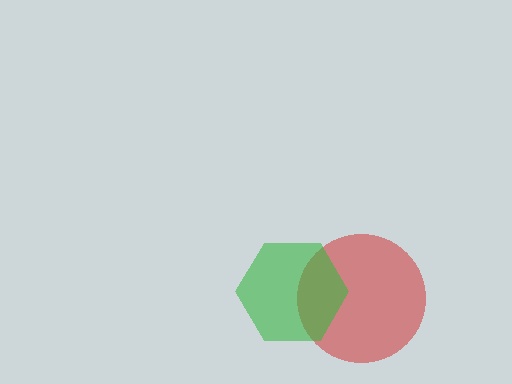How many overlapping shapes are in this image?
There are 2 overlapping shapes in the image.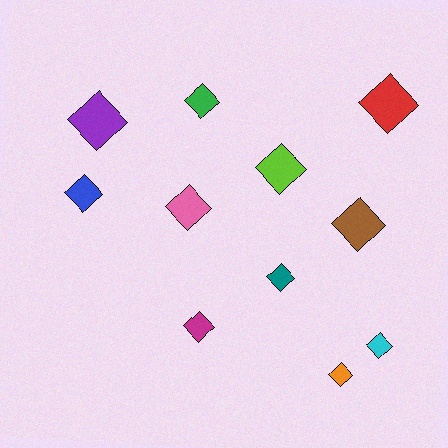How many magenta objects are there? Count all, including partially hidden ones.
There is 1 magenta object.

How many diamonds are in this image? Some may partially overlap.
There are 11 diamonds.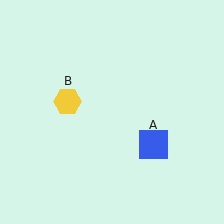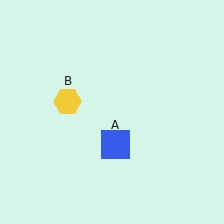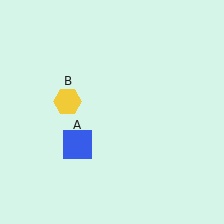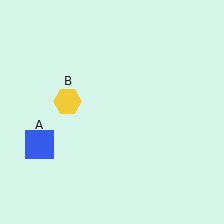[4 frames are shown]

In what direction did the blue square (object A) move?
The blue square (object A) moved left.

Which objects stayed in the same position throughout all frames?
Yellow hexagon (object B) remained stationary.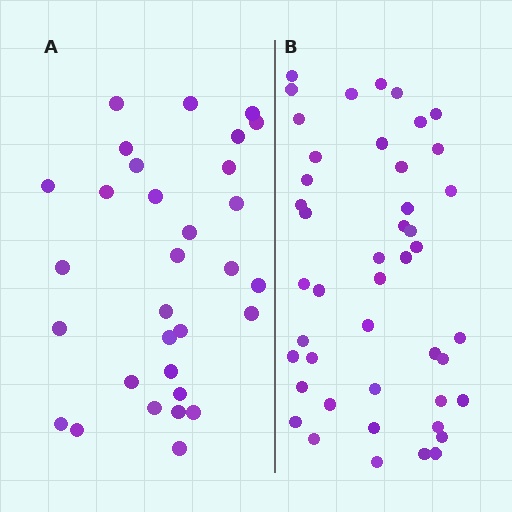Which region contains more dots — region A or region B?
Region B (the right region) has more dots.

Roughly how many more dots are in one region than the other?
Region B has approximately 15 more dots than region A.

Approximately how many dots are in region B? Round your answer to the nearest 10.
About 40 dots. (The exact count is 45, which rounds to 40.)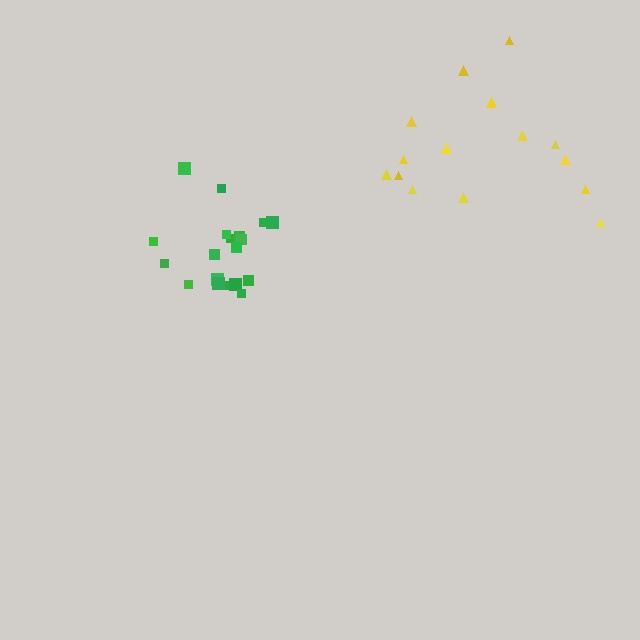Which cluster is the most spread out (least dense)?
Yellow.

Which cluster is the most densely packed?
Green.